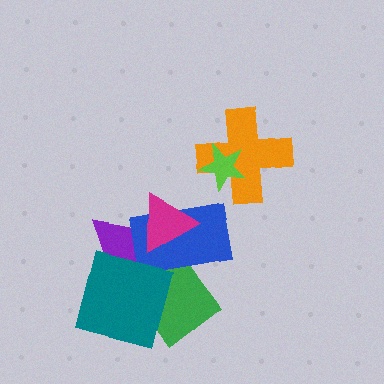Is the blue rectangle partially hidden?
Yes, it is partially covered by another shape.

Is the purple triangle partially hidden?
Yes, it is partially covered by another shape.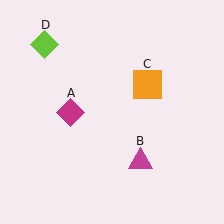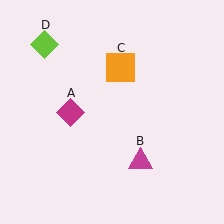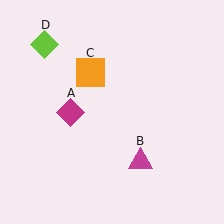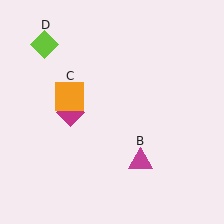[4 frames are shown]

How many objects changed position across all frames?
1 object changed position: orange square (object C).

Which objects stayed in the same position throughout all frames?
Magenta diamond (object A) and magenta triangle (object B) and lime diamond (object D) remained stationary.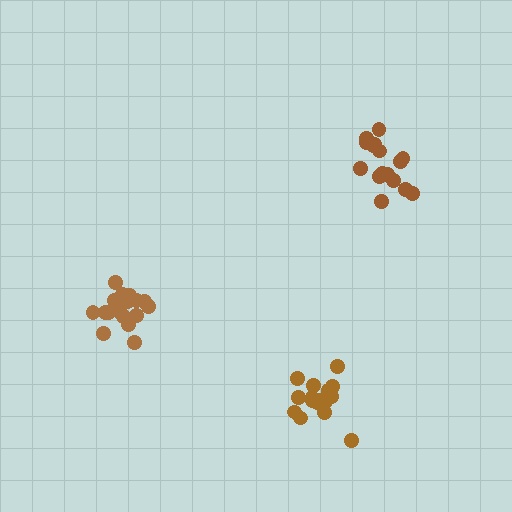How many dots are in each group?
Group 1: 17 dots, Group 2: 16 dots, Group 3: 17 dots (50 total).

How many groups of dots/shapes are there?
There are 3 groups.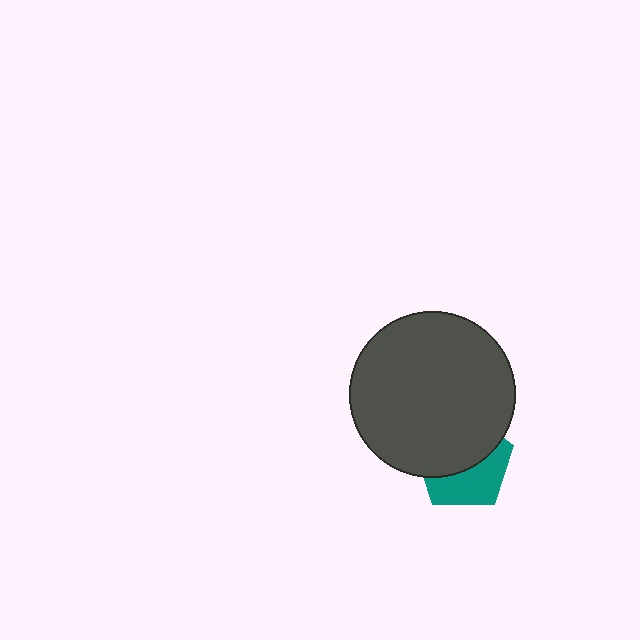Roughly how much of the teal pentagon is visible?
A small part of it is visible (roughly 44%).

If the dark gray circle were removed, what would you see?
You would see the complete teal pentagon.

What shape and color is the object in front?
The object in front is a dark gray circle.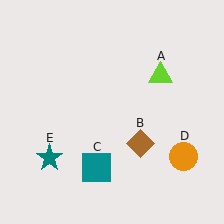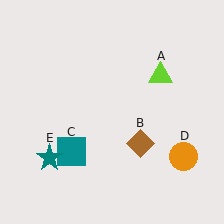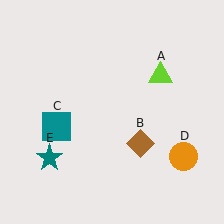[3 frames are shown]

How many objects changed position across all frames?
1 object changed position: teal square (object C).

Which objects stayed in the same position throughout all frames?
Lime triangle (object A) and brown diamond (object B) and orange circle (object D) and teal star (object E) remained stationary.